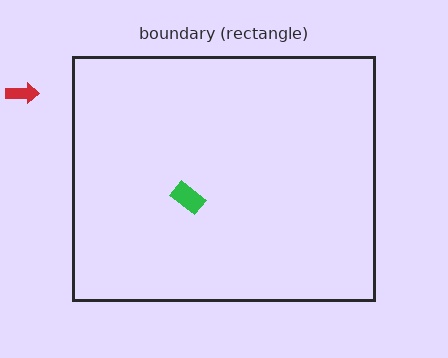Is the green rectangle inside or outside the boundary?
Inside.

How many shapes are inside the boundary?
1 inside, 1 outside.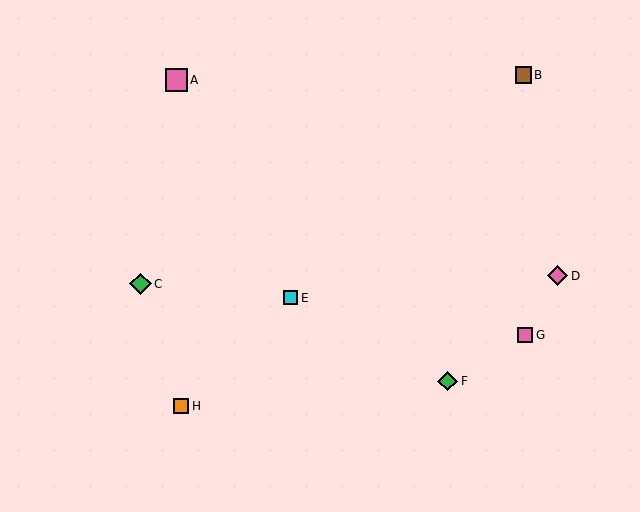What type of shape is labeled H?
Shape H is an orange square.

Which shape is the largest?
The pink square (labeled A) is the largest.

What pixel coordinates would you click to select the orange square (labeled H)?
Click at (181, 406) to select the orange square H.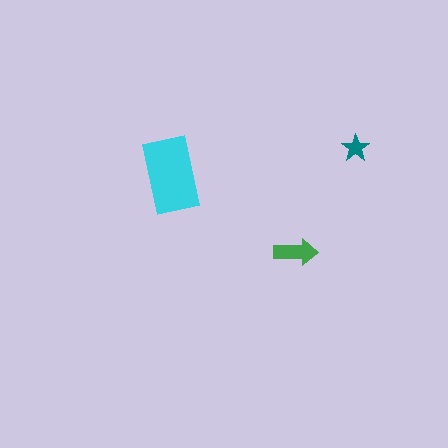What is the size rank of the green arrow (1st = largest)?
2nd.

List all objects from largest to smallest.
The cyan rectangle, the green arrow, the teal star.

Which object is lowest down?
The green arrow is bottommost.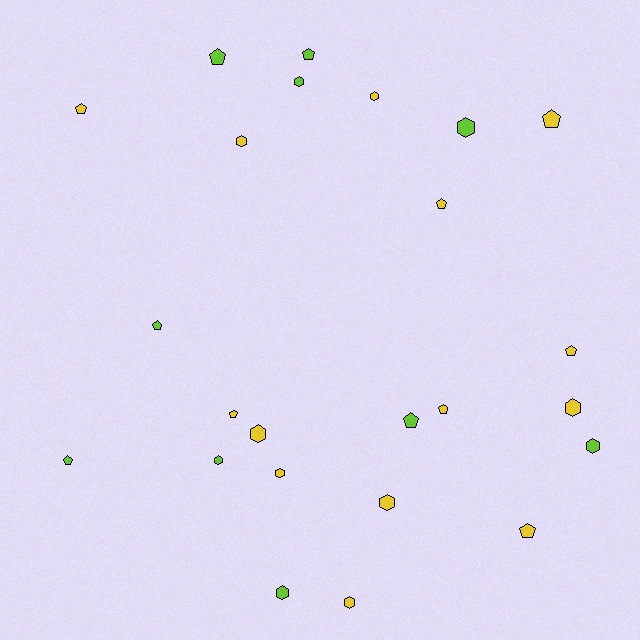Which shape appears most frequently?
Pentagon, with 12 objects.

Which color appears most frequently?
Yellow, with 14 objects.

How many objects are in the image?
There are 24 objects.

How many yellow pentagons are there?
There are 7 yellow pentagons.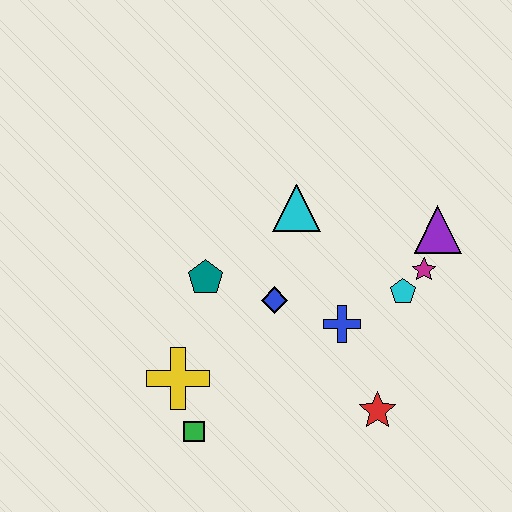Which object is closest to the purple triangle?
The magenta star is closest to the purple triangle.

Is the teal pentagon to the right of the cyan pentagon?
No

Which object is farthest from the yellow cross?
The purple triangle is farthest from the yellow cross.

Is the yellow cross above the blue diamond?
No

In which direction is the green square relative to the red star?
The green square is to the left of the red star.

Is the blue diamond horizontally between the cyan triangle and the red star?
No